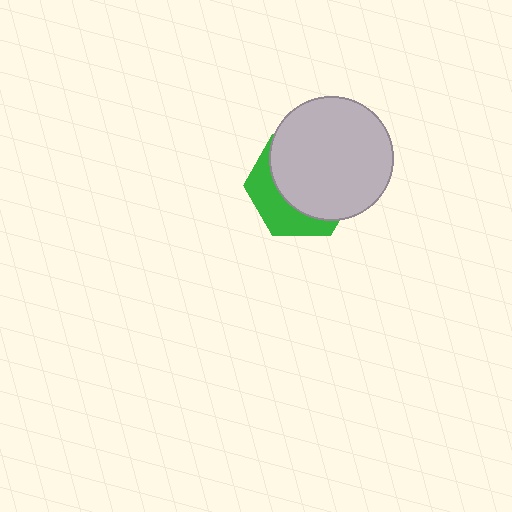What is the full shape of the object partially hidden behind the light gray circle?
The partially hidden object is a green hexagon.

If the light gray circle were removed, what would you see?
You would see the complete green hexagon.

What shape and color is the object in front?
The object in front is a light gray circle.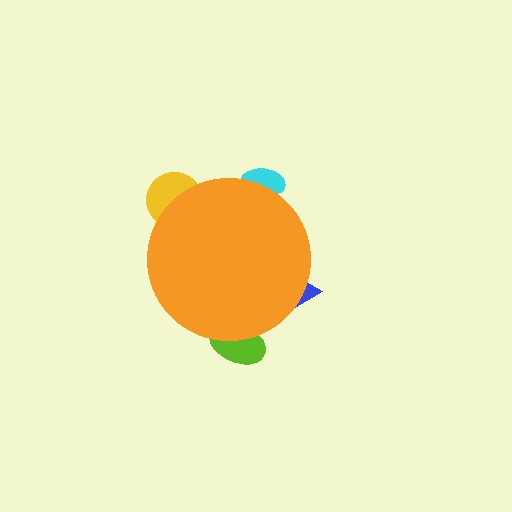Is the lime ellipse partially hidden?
Yes, the lime ellipse is partially hidden behind the orange circle.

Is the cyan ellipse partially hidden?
Yes, the cyan ellipse is partially hidden behind the orange circle.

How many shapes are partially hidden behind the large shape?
4 shapes are partially hidden.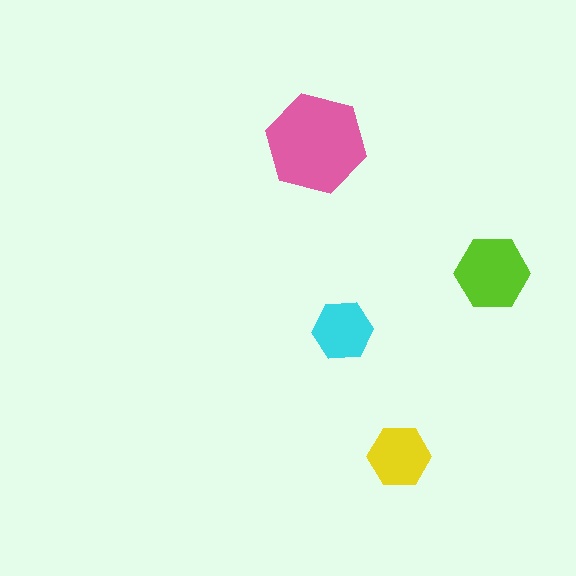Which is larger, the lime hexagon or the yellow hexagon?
The lime one.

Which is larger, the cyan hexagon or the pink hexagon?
The pink one.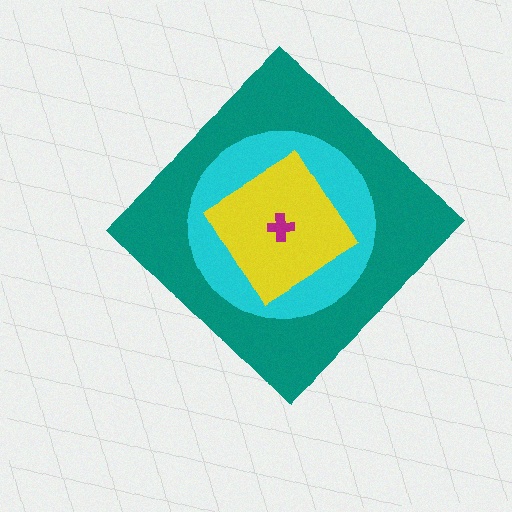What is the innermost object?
The magenta cross.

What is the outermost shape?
The teal diamond.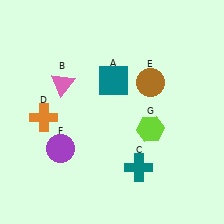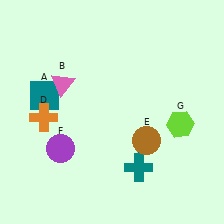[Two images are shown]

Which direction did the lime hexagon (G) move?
The lime hexagon (G) moved right.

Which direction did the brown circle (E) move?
The brown circle (E) moved down.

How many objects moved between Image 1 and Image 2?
3 objects moved between the two images.